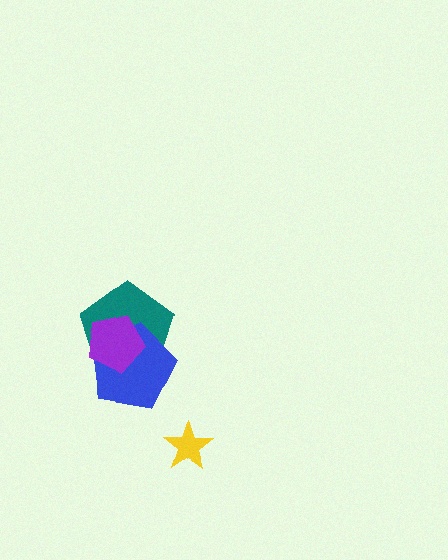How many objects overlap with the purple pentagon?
2 objects overlap with the purple pentagon.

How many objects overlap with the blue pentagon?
2 objects overlap with the blue pentagon.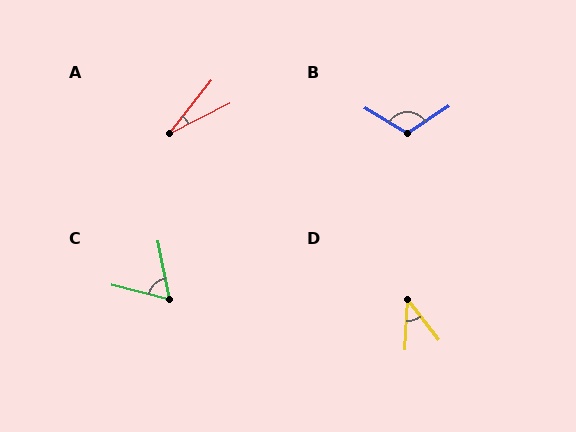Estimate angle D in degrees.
Approximately 40 degrees.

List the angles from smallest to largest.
A (25°), D (40°), C (65°), B (116°).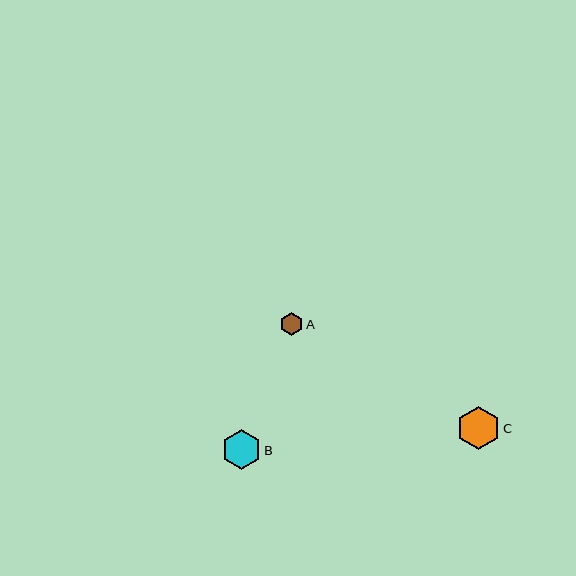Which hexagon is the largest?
Hexagon C is the largest with a size of approximately 44 pixels.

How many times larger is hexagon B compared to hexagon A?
Hexagon B is approximately 1.7 times the size of hexagon A.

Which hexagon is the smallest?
Hexagon A is the smallest with a size of approximately 23 pixels.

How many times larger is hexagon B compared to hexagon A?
Hexagon B is approximately 1.7 times the size of hexagon A.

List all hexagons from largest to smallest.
From largest to smallest: C, B, A.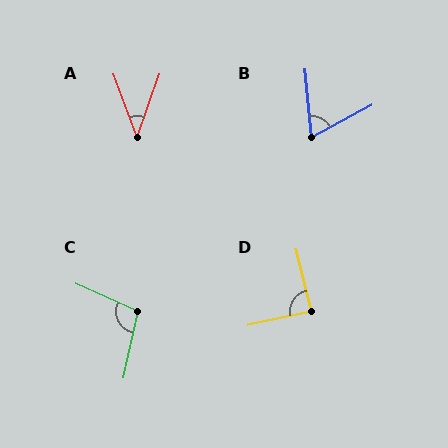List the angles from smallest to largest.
A (40°), B (67°), D (88°), C (102°).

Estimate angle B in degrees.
Approximately 67 degrees.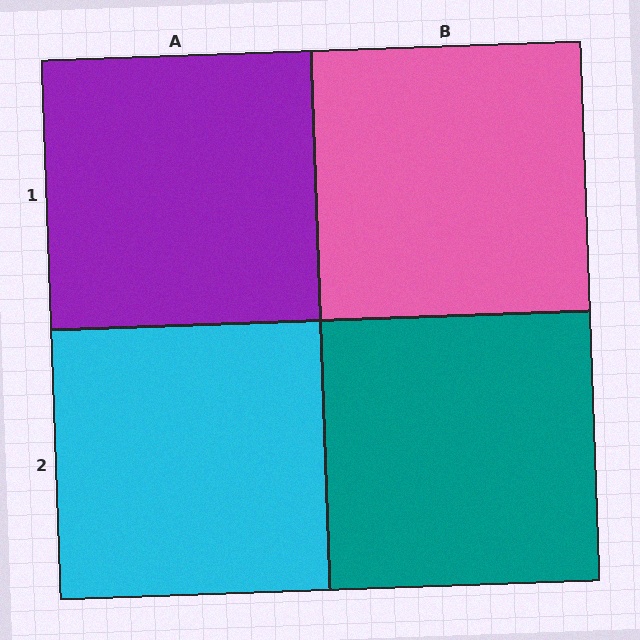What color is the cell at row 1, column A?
Purple.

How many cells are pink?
1 cell is pink.